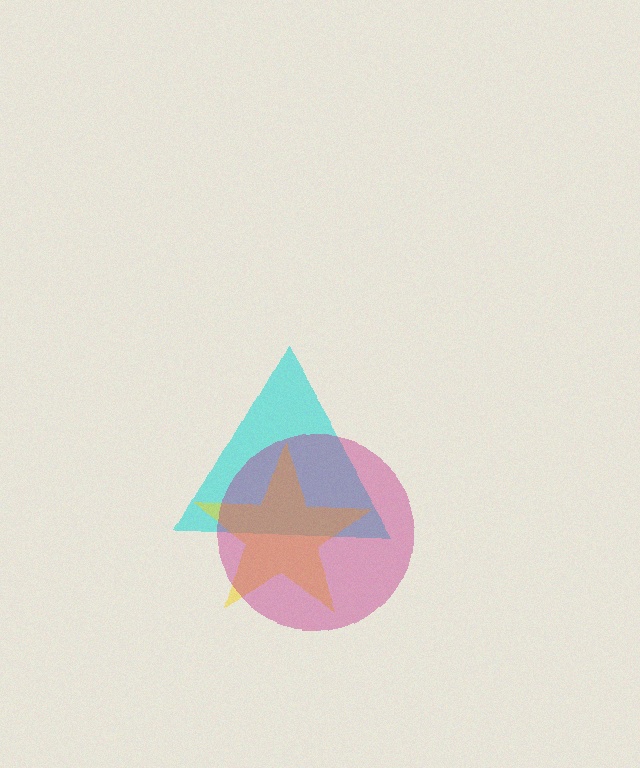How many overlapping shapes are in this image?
There are 3 overlapping shapes in the image.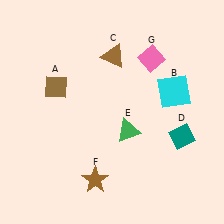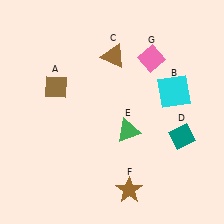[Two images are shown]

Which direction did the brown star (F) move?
The brown star (F) moved right.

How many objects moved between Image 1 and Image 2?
1 object moved between the two images.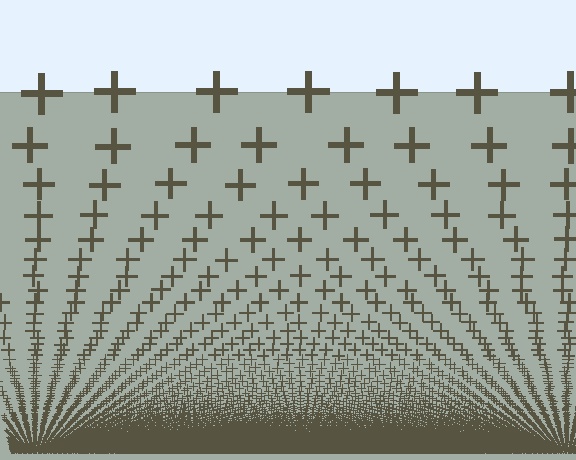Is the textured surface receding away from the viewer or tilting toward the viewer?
The surface appears to tilt toward the viewer. Texture elements get larger and sparser toward the top.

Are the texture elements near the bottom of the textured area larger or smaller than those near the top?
Smaller. The gradient is inverted — elements near the bottom are smaller and denser.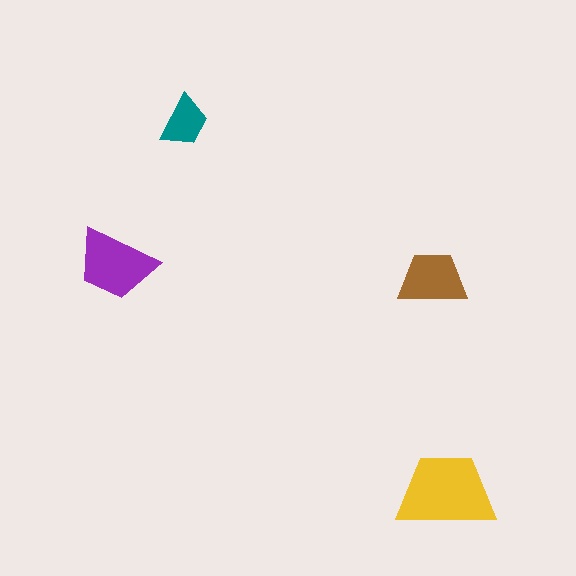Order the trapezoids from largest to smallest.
the yellow one, the purple one, the brown one, the teal one.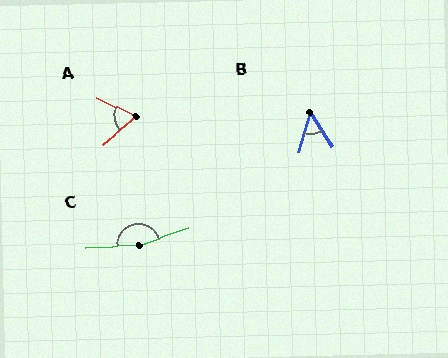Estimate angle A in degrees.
Approximately 66 degrees.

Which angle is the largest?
C, at approximately 164 degrees.